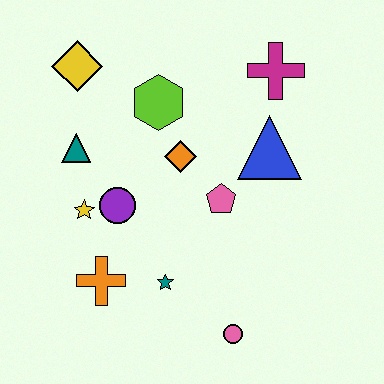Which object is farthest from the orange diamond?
The pink circle is farthest from the orange diamond.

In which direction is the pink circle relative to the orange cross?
The pink circle is to the right of the orange cross.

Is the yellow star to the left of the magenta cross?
Yes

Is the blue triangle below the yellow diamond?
Yes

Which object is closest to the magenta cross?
The blue triangle is closest to the magenta cross.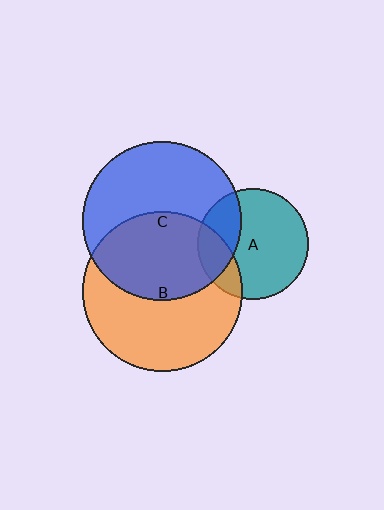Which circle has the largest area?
Circle B (orange).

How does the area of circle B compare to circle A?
Approximately 2.1 times.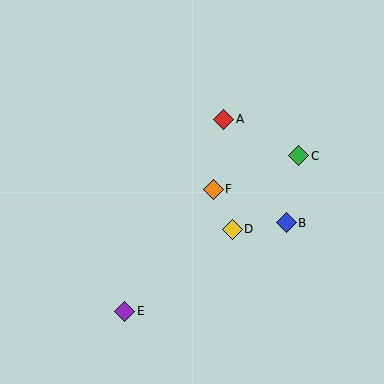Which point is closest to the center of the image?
Point F at (213, 189) is closest to the center.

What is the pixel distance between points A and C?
The distance between A and C is 83 pixels.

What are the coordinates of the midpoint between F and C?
The midpoint between F and C is at (256, 173).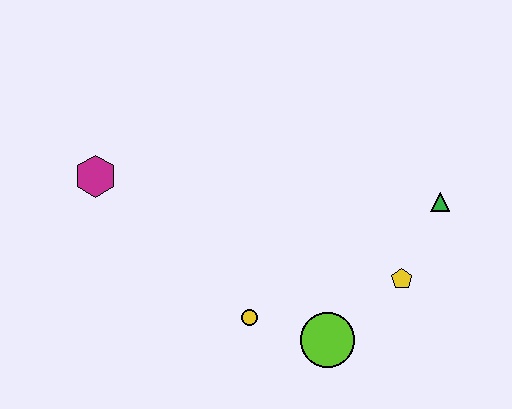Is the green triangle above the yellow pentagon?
Yes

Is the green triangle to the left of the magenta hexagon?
No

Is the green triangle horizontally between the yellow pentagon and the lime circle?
No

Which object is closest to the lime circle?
The yellow circle is closest to the lime circle.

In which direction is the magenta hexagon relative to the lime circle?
The magenta hexagon is to the left of the lime circle.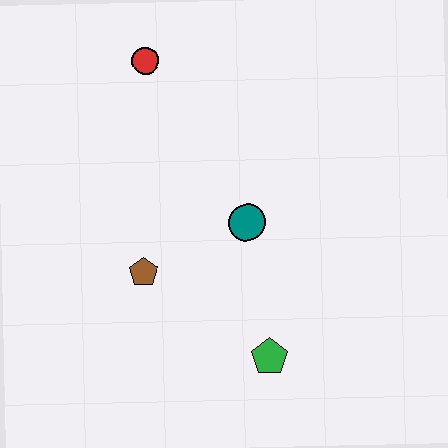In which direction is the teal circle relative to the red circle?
The teal circle is below the red circle.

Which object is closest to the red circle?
The teal circle is closest to the red circle.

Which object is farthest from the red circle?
The green pentagon is farthest from the red circle.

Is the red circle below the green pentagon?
No